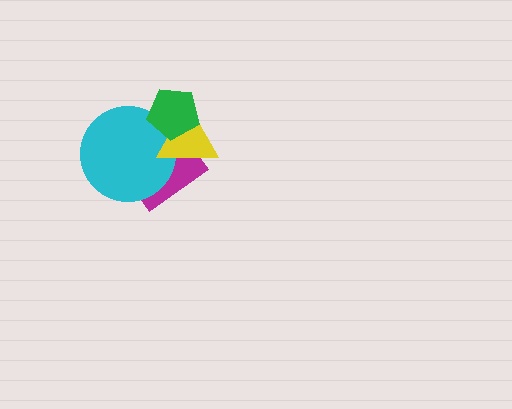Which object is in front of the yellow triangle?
The green pentagon is in front of the yellow triangle.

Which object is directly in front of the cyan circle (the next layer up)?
The yellow triangle is directly in front of the cyan circle.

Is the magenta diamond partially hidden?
Yes, it is partially covered by another shape.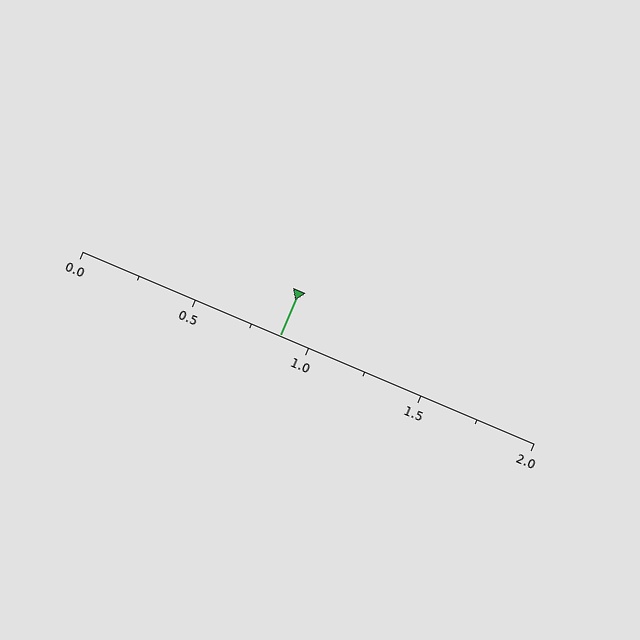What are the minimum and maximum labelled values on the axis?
The axis runs from 0.0 to 2.0.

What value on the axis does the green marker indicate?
The marker indicates approximately 0.88.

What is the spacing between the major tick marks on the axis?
The major ticks are spaced 0.5 apart.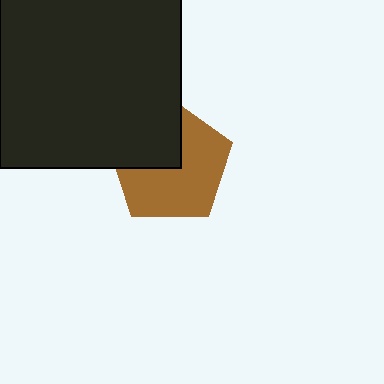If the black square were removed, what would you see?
You would see the complete brown pentagon.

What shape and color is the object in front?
The object in front is a black square.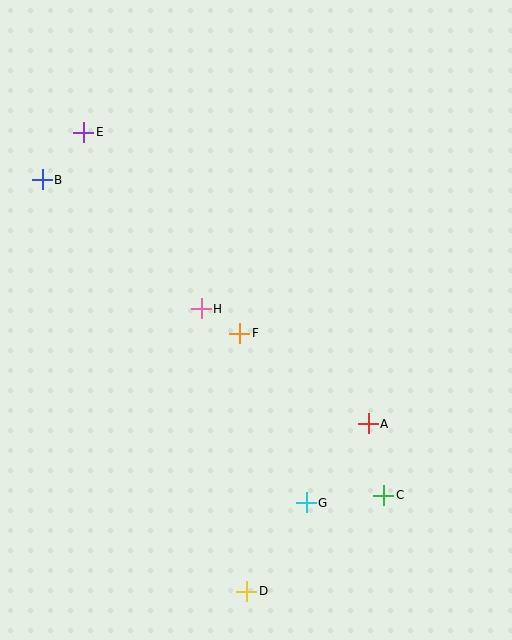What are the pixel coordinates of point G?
Point G is at (306, 503).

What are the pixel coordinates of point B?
Point B is at (42, 180).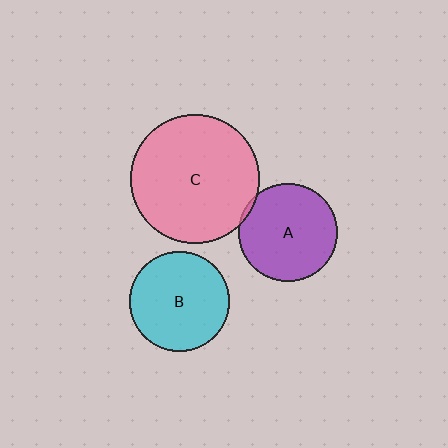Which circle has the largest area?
Circle C (pink).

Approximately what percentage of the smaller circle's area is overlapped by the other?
Approximately 5%.